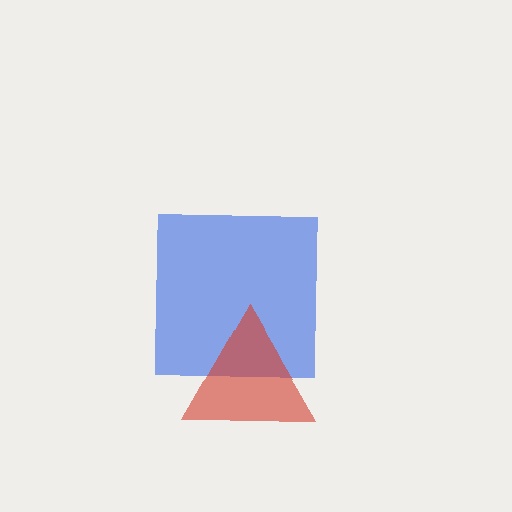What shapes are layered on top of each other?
The layered shapes are: a blue square, a red triangle.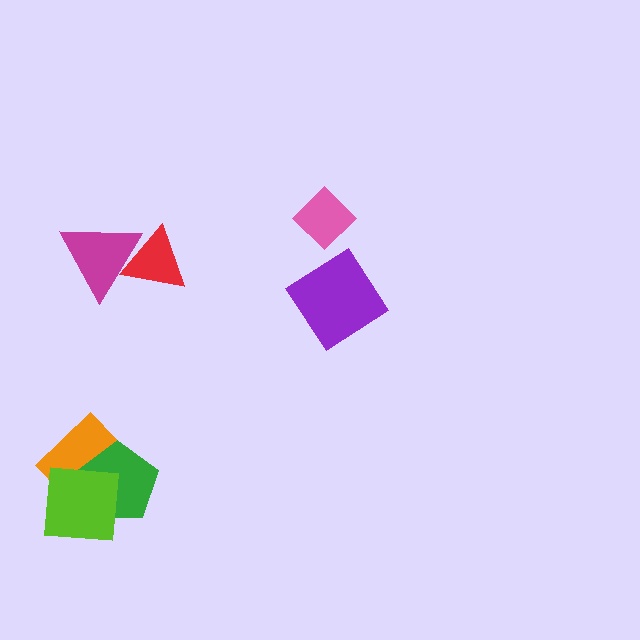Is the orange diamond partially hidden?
Yes, it is partially covered by another shape.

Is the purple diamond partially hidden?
No, no other shape covers it.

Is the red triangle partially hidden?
Yes, it is partially covered by another shape.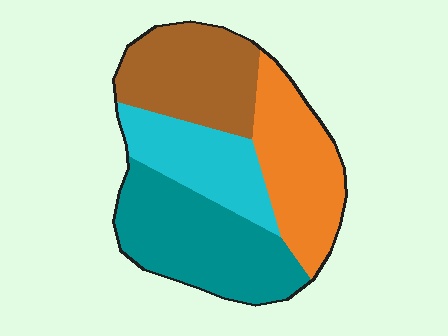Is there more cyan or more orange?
Orange.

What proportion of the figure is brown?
Brown takes up about one quarter (1/4) of the figure.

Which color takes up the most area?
Teal, at roughly 30%.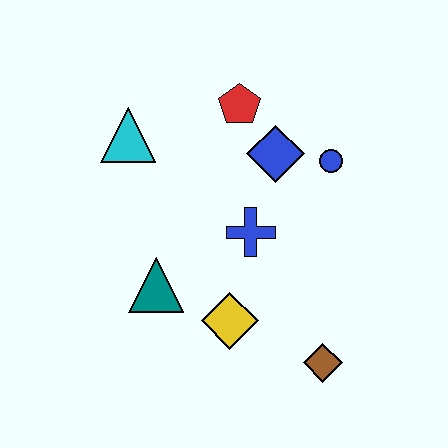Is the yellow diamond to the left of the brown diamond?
Yes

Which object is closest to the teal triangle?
The yellow diamond is closest to the teal triangle.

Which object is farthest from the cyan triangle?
The brown diamond is farthest from the cyan triangle.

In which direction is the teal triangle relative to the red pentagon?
The teal triangle is below the red pentagon.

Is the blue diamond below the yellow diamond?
No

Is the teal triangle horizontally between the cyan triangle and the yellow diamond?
Yes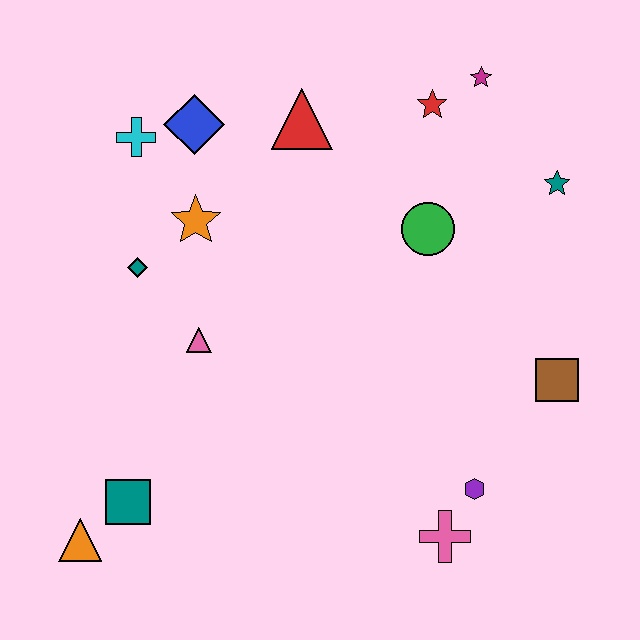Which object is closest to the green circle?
The red star is closest to the green circle.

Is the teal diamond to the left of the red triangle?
Yes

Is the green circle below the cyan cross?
Yes